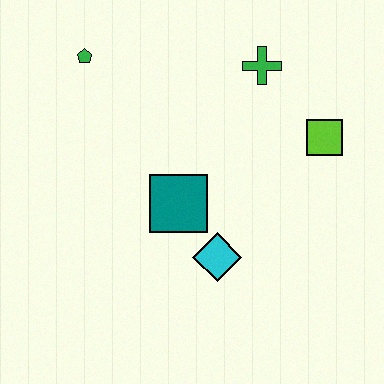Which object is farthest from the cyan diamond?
The green pentagon is farthest from the cyan diamond.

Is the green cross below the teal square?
No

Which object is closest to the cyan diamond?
The teal square is closest to the cyan diamond.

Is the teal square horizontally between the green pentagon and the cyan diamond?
Yes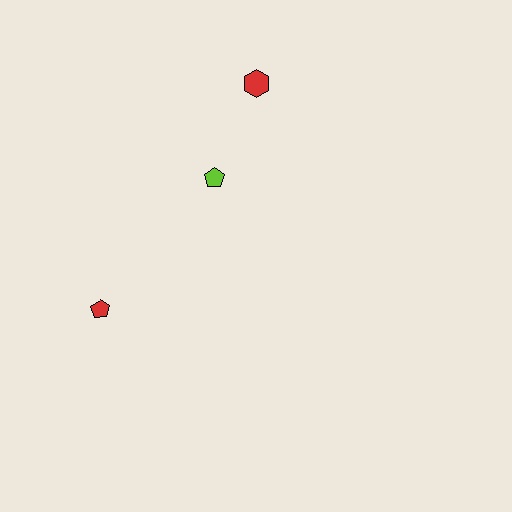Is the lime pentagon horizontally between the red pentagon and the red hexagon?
Yes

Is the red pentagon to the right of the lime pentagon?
No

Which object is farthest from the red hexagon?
The red pentagon is farthest from the red hexagon.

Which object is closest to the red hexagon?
The lime pentagon is closest to the red hexagon.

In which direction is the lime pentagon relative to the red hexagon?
The lime pentagon is below the red hexagon.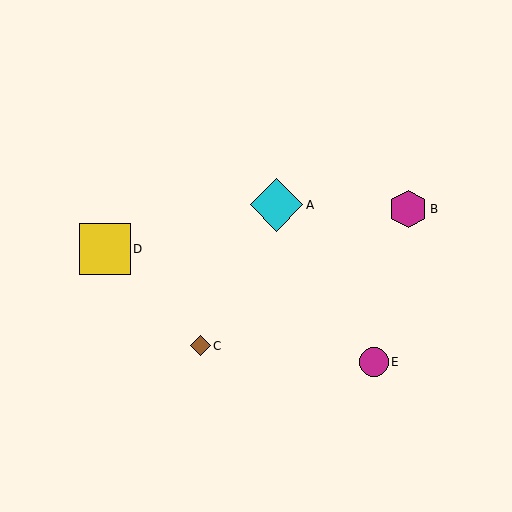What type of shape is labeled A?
Shape A is a cyan diamond.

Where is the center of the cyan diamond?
The center of the cyan diamond is at (277, 205).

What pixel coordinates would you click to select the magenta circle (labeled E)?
Click at (374, 362) to select the magenta circle E.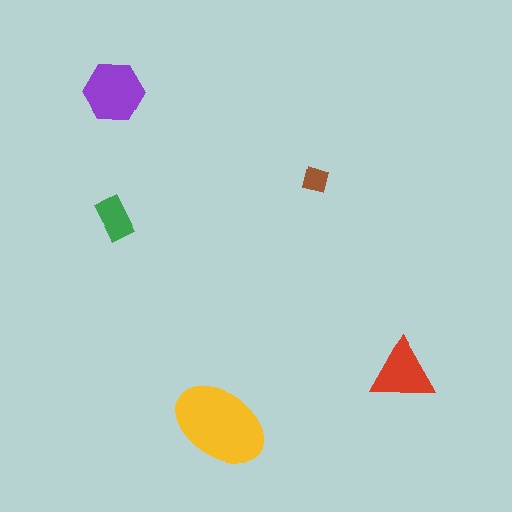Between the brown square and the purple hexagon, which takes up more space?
The purple hexagon.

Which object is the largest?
The yellow ellipse.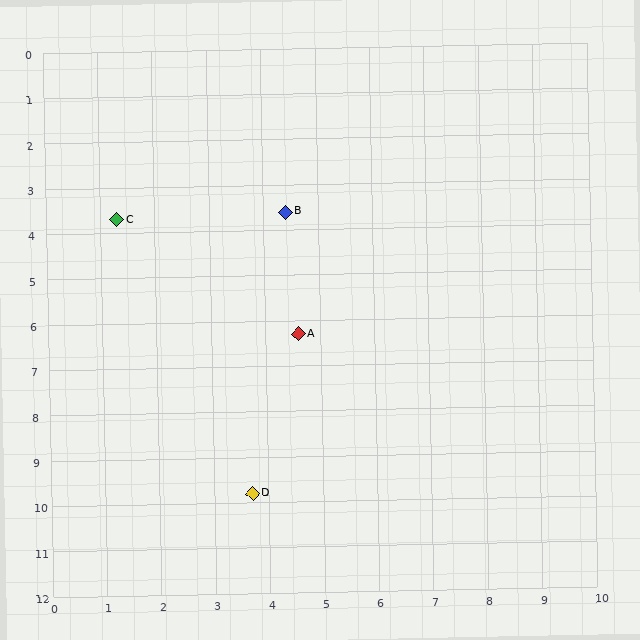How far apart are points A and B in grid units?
Points A and B are about 2.7 grid units apart.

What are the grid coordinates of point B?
Point B is at approximately (4.4, 3.6).